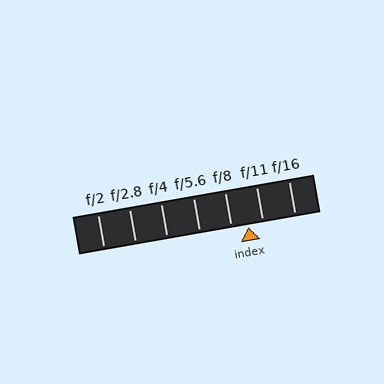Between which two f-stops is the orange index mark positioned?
The index mark is between f/8 and f/11.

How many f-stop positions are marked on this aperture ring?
There are 7 f-stop positions marked.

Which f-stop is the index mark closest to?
The index mark is closest to f/11.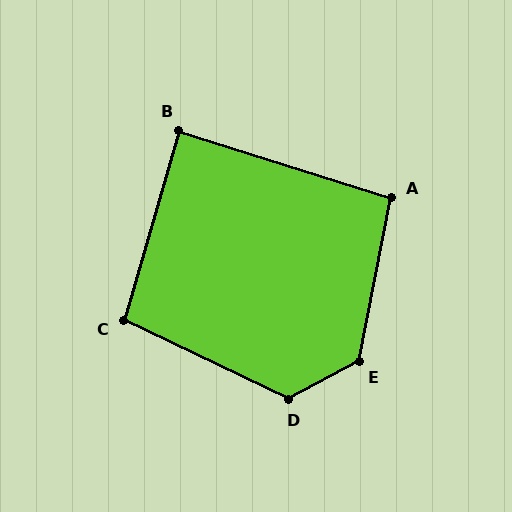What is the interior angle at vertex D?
Approximately 126 degrees (obtuse).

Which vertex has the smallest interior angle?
B, at approximately 89 degrees.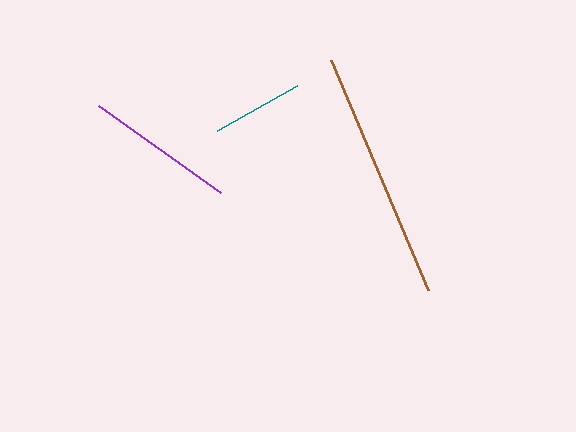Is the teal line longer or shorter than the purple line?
The purple line is longer than the teal line.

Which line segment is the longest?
The brown line is the longest at approximately 250 pixels.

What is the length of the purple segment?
The purple segment is approximately 150 pixels long.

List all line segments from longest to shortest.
From longest to shortest: brown, purple, teal.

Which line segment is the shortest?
The teal line is the shortest at approximately 91 pixels.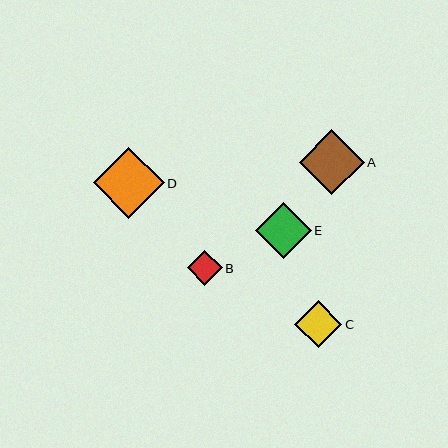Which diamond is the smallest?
Diamond B is the smallest with a size of approximately 35 pixels.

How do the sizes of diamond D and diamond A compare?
Diamond D and diamond A are approximately the same size.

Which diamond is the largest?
Diamond D is the largest with a size of approximately 71 pixels.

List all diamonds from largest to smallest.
From largest to smallest: D, A, E, C, B.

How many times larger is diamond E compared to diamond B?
Diamond E is approximately 1.6 times the size of diamond B.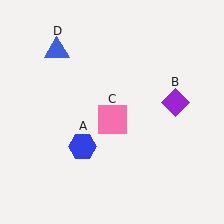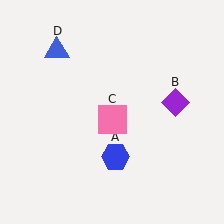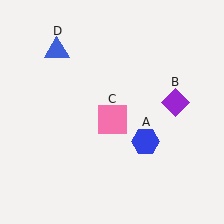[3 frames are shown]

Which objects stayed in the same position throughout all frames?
Purple diamond (object B) and pink square (object C) and blue triangle (object D) remained stationary.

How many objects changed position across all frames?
1 object changed position: blue hexagon (object A).